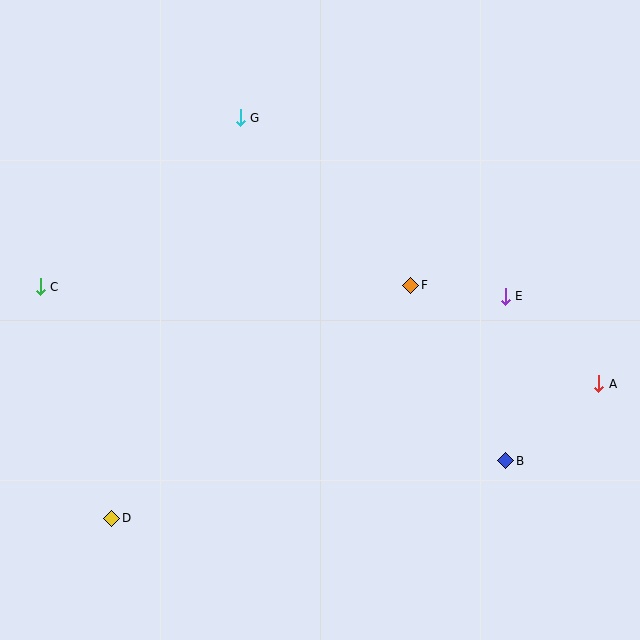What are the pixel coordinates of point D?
Point D is at (112, 518).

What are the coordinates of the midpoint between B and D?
The midpoint between B and D is at (309, 490).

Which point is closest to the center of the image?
Point F at (411, 285) is closest to the center.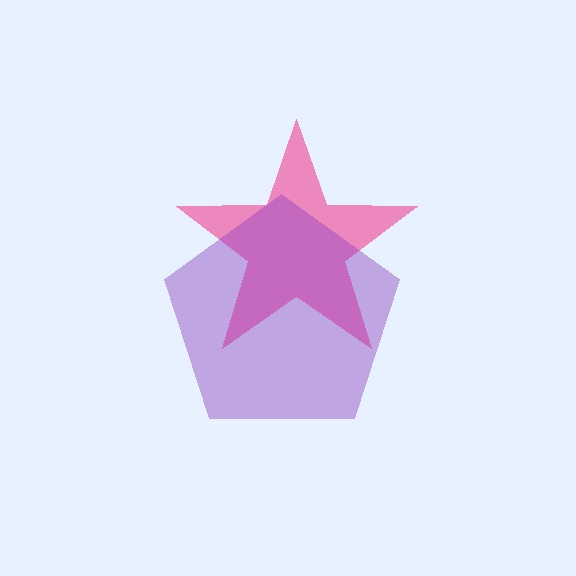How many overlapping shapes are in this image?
There are 2 overlapping shapes in the image.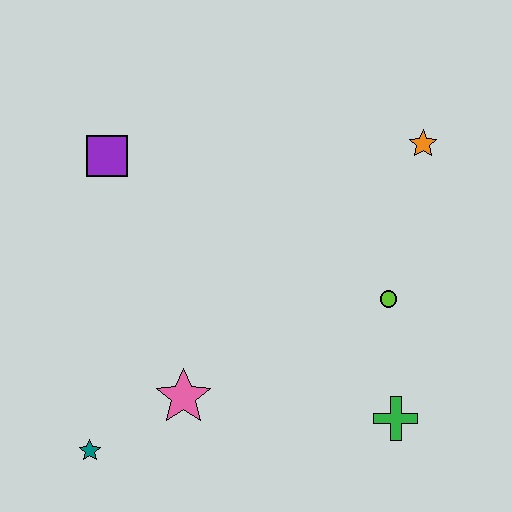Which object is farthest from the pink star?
The orange star is farthest from the pink star.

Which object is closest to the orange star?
The lime circle is closest to the orange star.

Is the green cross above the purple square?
No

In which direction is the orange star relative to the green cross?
The orange star is above the green cross.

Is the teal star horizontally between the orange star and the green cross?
No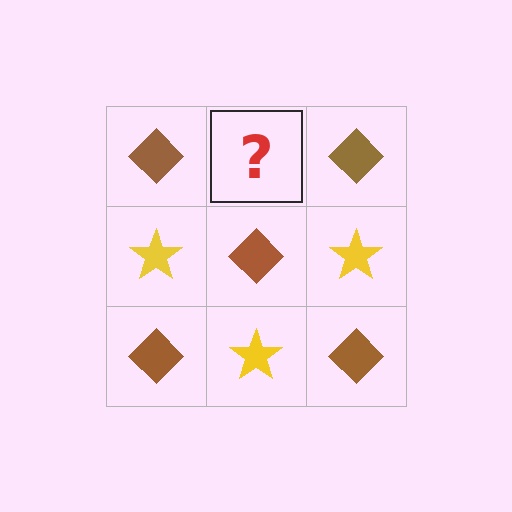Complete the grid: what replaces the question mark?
The question mark should be replaced with a yellow star.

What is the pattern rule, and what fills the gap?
The rule is that it alternates brown diamond and yellow star in a checkerboard pattern. The gap should be filled with a yellow star.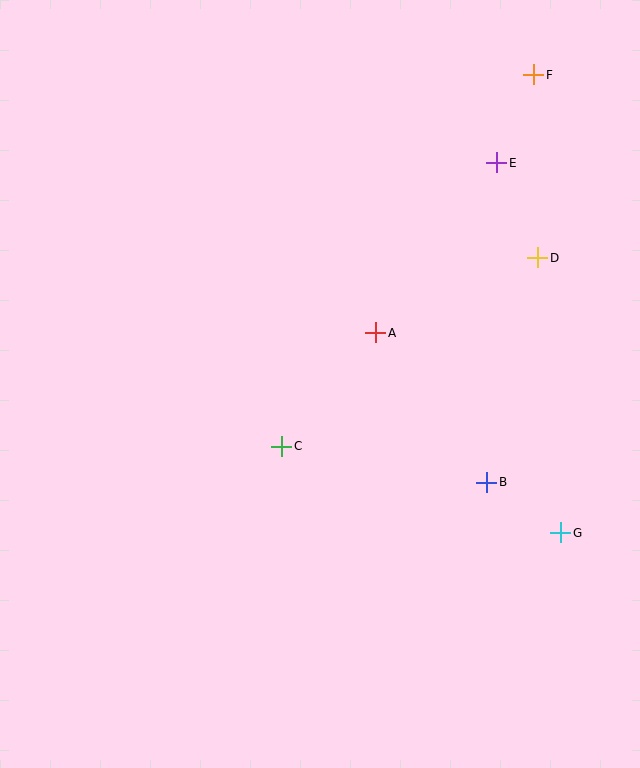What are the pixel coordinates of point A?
Point A is at (376, 333).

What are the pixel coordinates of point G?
Point G is at (561, 533).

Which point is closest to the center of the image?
Point C at (282, 446) is closest to the center.